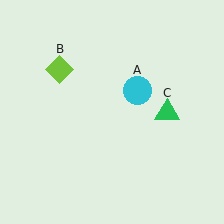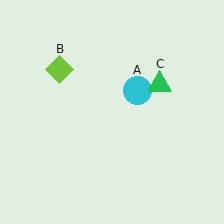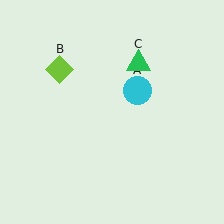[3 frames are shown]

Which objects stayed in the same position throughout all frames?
Cyan circle (object A) and lime diamond (object B) remained stationary.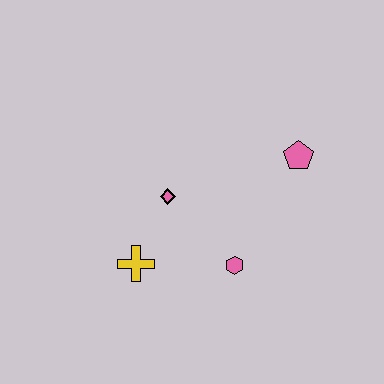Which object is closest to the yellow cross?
The pink diamond is closest to the yellow cross.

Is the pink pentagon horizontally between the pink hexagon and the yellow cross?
No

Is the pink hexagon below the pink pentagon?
Yes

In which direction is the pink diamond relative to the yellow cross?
The pink diamond is above the yellow cross.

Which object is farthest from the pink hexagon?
The pink pentagon is farthest from the pink hexagon.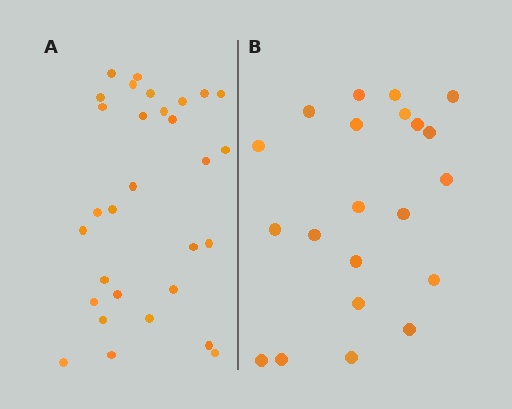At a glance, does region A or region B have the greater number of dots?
Region A (the left region) has more dots.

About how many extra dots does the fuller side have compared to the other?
Region A has roughly 8 or so more dots than region B.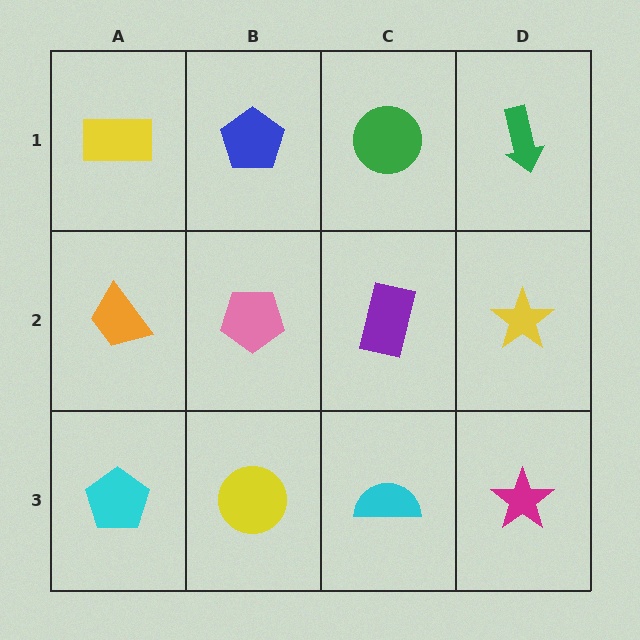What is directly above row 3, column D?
A yellow star.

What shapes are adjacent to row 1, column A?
An orange trapezoid (row 2, column A), a blue pentagon (row 1, column B).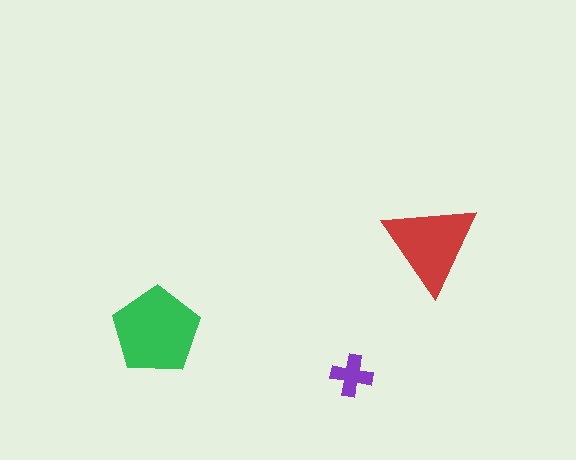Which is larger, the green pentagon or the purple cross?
The green pentagon.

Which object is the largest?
The green pentagon.